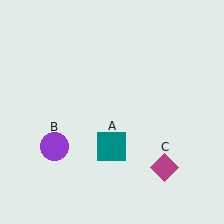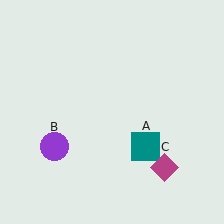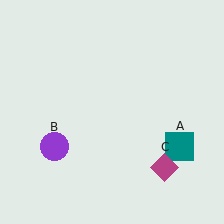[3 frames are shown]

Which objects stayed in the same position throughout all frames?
Purple circle (object B) and magenta diamond (object C) remained stationary.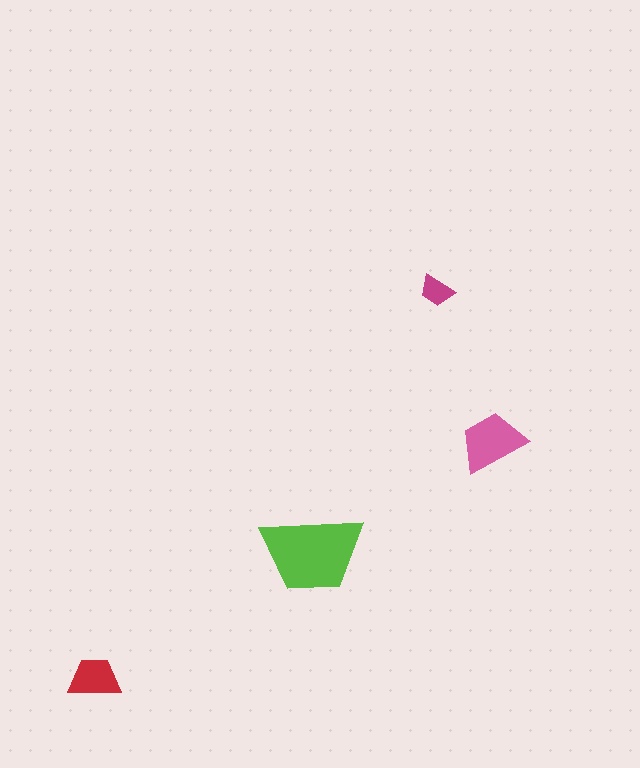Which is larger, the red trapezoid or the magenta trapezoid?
The red one.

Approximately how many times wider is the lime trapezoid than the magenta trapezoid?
About 3 times wider.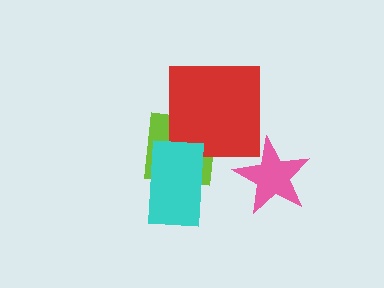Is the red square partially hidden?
No, no other shape covers it.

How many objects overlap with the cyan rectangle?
1 object overlaps with the cyan rectangle.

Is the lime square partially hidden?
Yes, it is partially covered by another shape.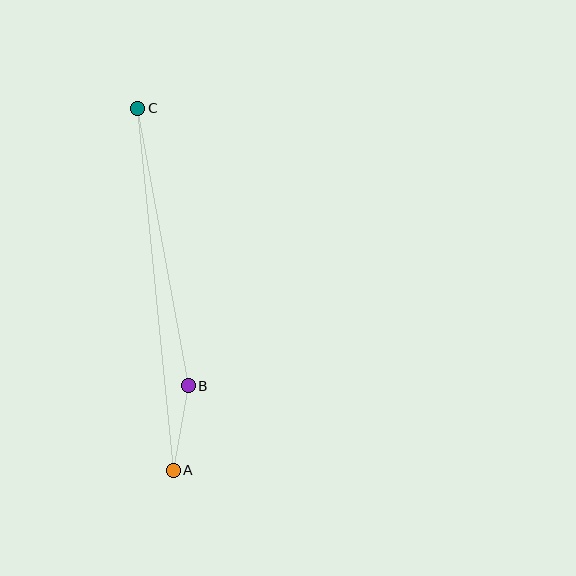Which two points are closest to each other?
Points A and B are closest to each other.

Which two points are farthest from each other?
Points A and C are farthest from each other.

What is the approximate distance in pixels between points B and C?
The distance between B and C is approximately 282 pixels.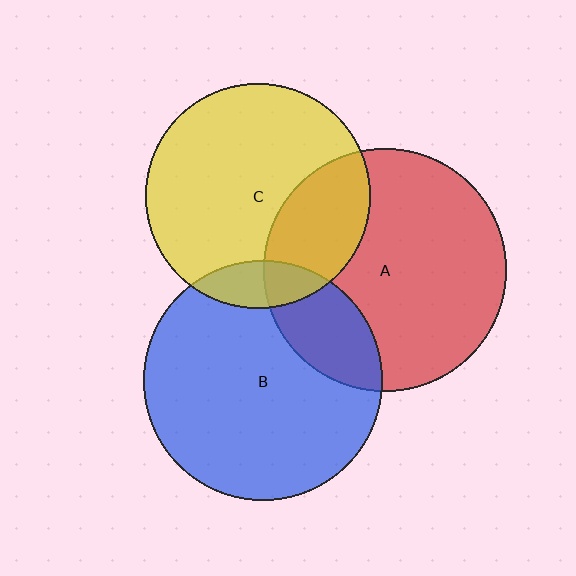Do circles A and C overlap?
Yes.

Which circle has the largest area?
Circle A (red).